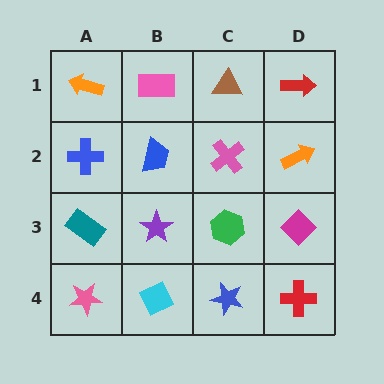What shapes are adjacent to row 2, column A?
An orange arrow (row 1, column A), a teal rectangle (row 3, column A), a blue trapezoid (row 2, column B).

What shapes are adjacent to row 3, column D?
An orange arrow (row 2, column D), a red cross (row 4, column D), a green hexagon (row 3, column C).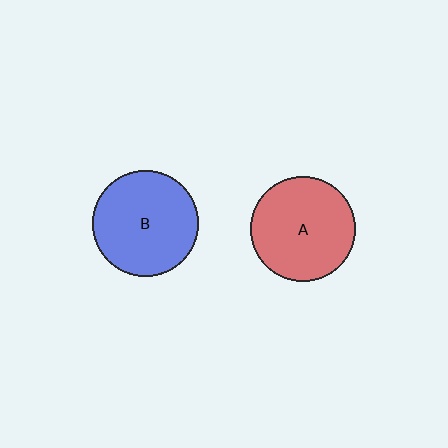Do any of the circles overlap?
No, none of the circles overlap.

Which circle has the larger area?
Circle B (blue).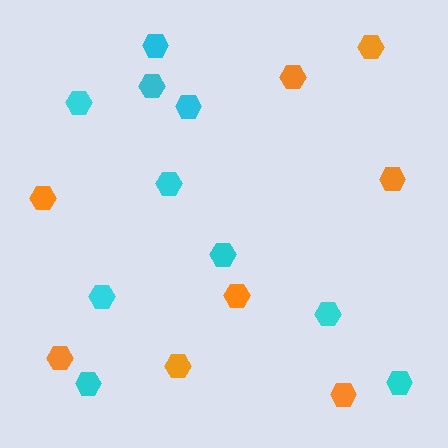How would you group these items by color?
There are 2 groups: one group of cyan hexagons (10) and one group of orange hexagons (8).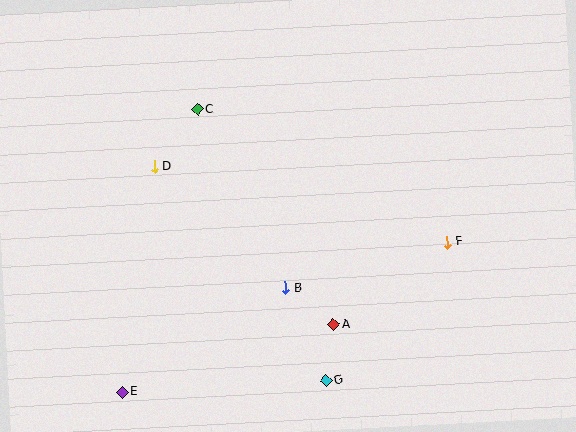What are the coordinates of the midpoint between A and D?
The midpoint between A and D is at (244, 246).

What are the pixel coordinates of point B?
Point B is at (286, 288).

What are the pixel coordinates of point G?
Point G is at (326, 380).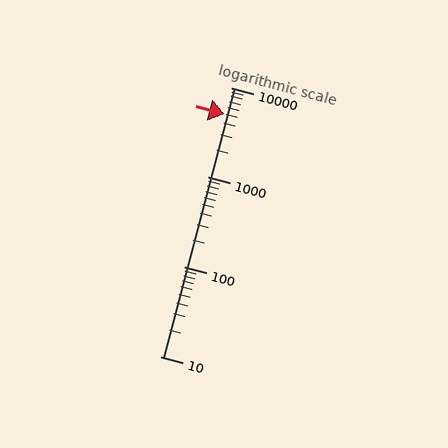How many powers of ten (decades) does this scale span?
The scale spans 3 decades, from 10 to 10000.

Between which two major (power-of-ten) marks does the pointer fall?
The pointer is between 1000 and 10000.